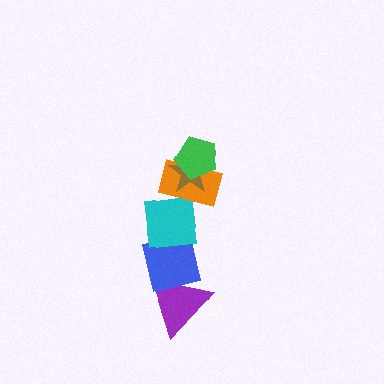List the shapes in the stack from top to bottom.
From top to bottom: the green pentagon, the brown star, the orange rectangle, the cyan square, the blue square, the purple triangle.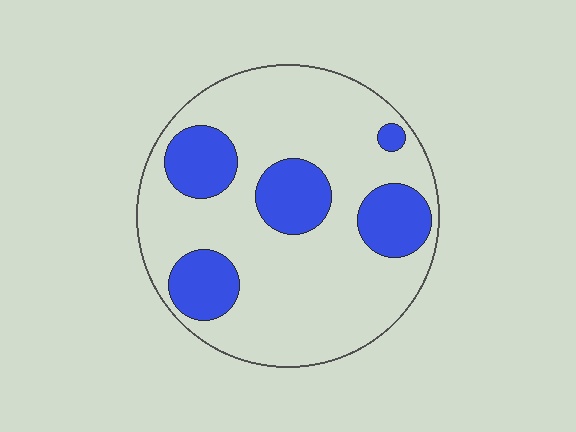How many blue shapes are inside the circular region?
5.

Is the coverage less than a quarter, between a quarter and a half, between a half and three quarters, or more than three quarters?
Less than a quarter.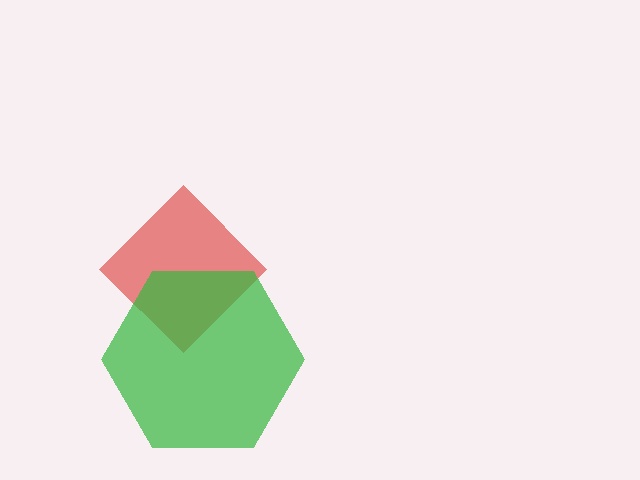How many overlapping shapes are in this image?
There are 2 overlapping shapes in the image.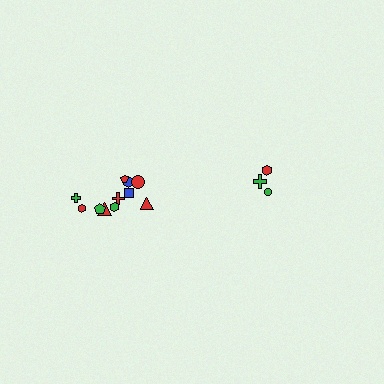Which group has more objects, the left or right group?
The left group.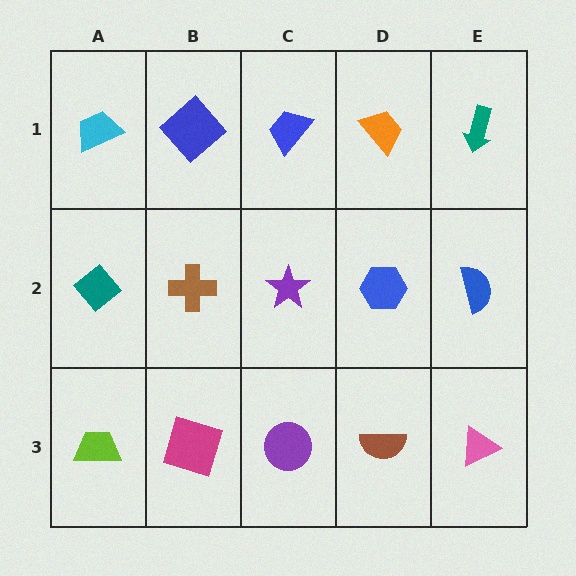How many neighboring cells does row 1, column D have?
3.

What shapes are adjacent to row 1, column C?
A purple star (row 2, column C), a blue diamond (row 1, column B), an orange trapezoid (row 1, column D).